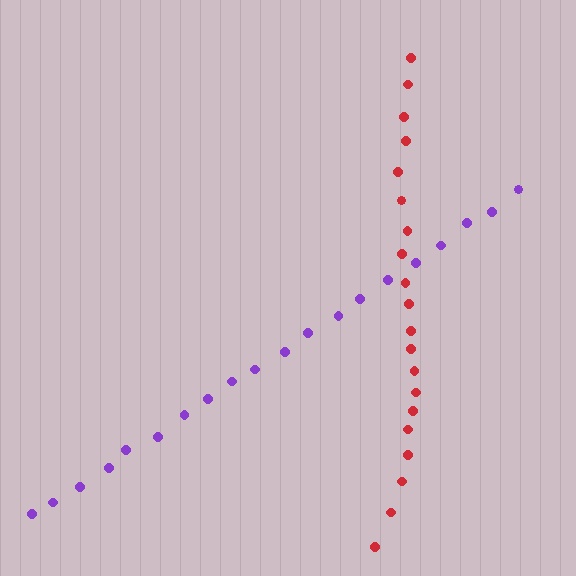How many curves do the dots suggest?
There are 2 distinct paths.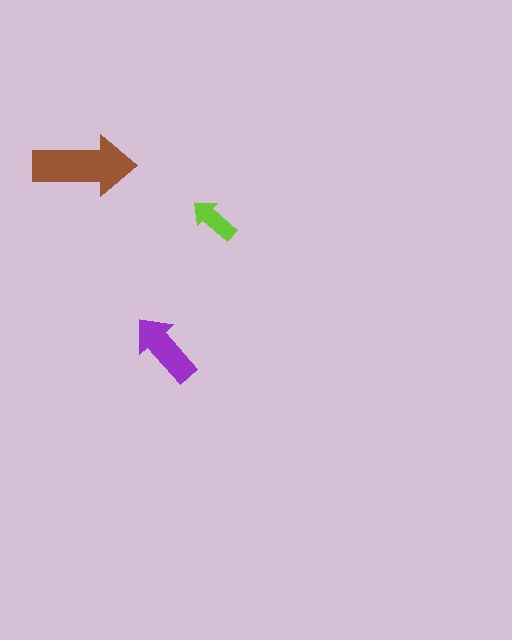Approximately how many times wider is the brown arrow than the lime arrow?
About 2 times wider.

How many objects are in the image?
There are 3 objects in the image.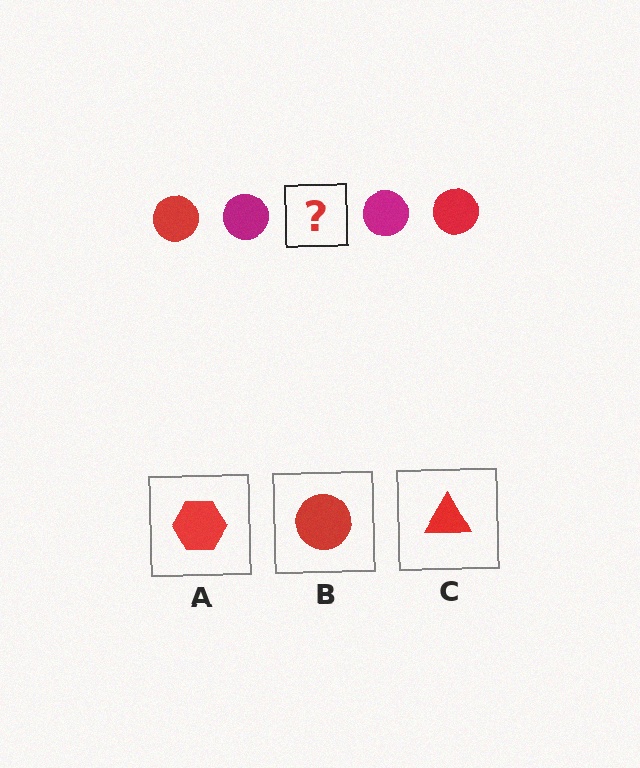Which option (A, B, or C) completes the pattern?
B.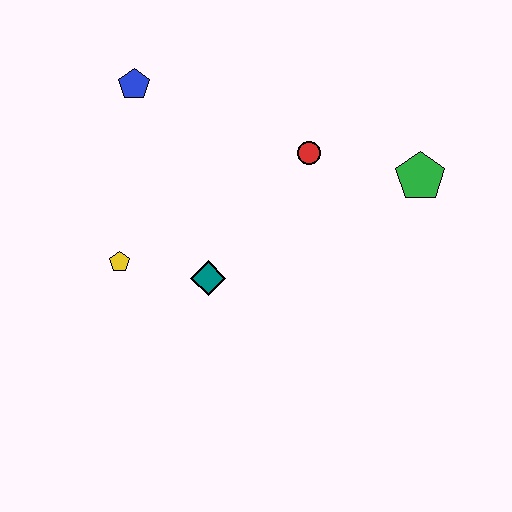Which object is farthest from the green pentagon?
The yellow pentagon is farthest from the green pentagon.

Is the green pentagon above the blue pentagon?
No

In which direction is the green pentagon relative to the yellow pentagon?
The green pentagon is to the right of the yellow pentagon.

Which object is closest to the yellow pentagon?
The teal diamond is closest to the yellow pentagon.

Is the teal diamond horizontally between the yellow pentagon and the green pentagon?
Yes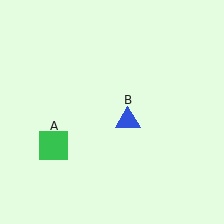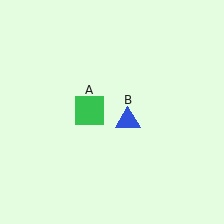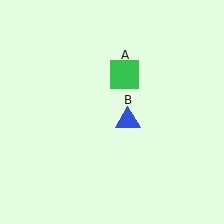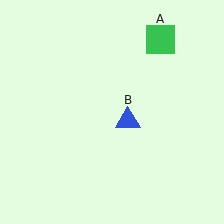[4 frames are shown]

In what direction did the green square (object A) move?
The green square (object A) moved up and to the right.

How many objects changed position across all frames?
1 object changed position: green square (object A).